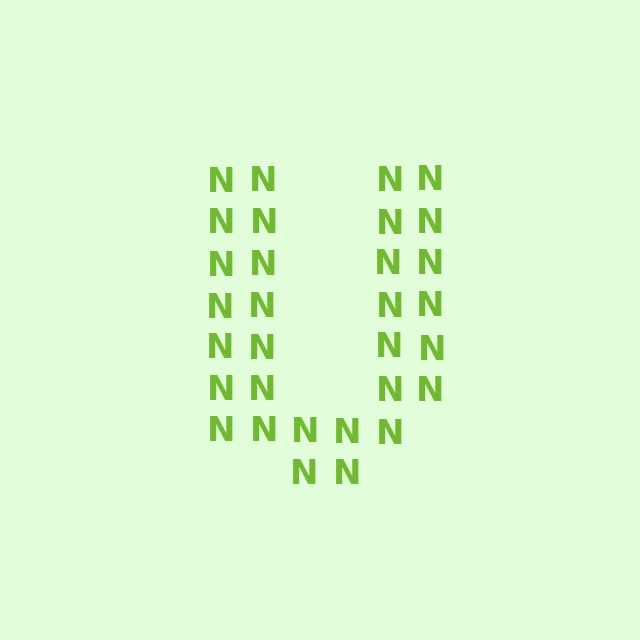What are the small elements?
The small elements are letter N's.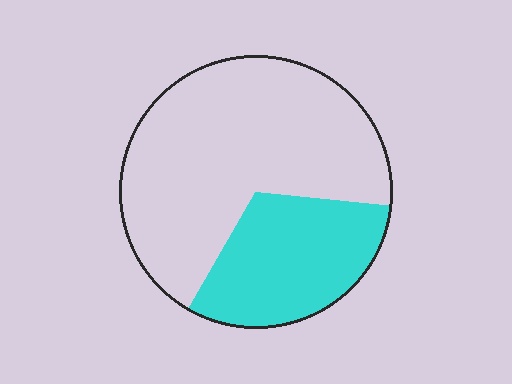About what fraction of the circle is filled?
About one third (1/3).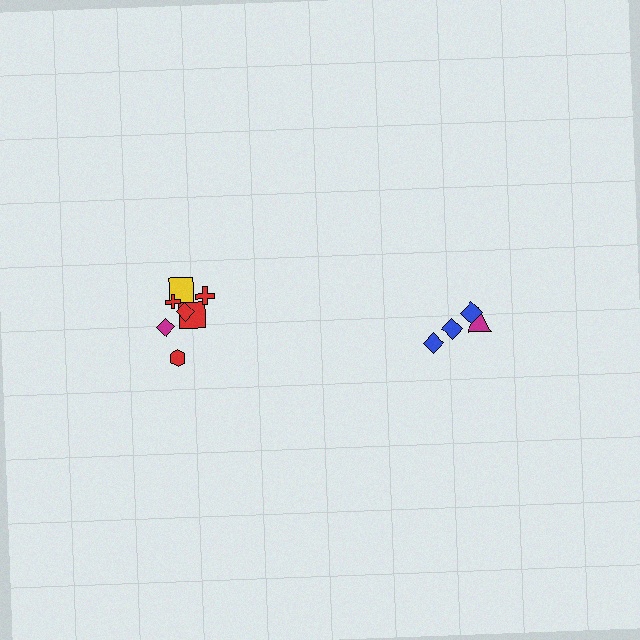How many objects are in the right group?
There are 4 objects.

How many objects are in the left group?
There are 7 objects.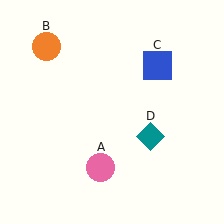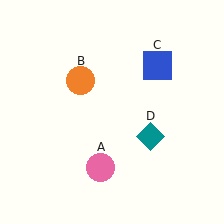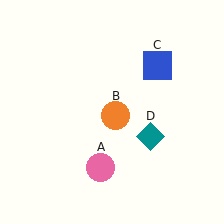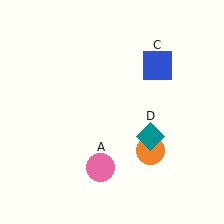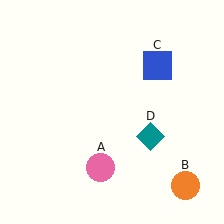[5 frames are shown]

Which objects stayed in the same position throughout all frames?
Pink circle (object A) and blue square (object C) and teal diamond (object D) remained stationary.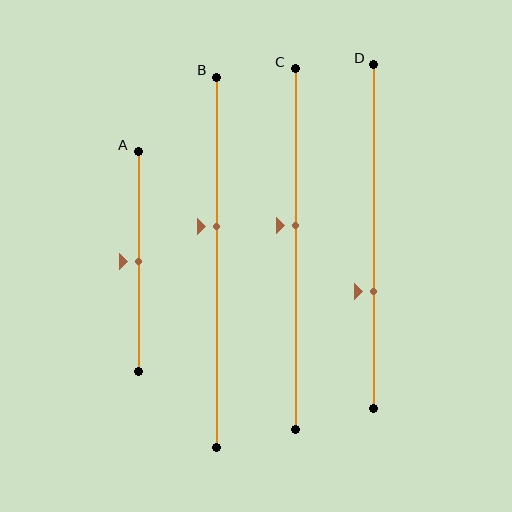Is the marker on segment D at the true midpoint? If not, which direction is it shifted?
No, the marker on segment D is shifted downward by about 16% of the segment length.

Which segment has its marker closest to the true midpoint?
Segment A has its marker closest to the true midpoint.